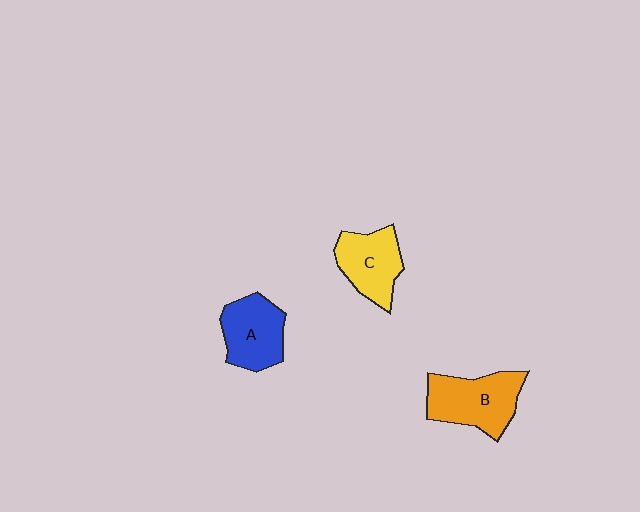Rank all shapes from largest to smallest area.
From largest to smallest: B (orange), A (blue), C (yellow).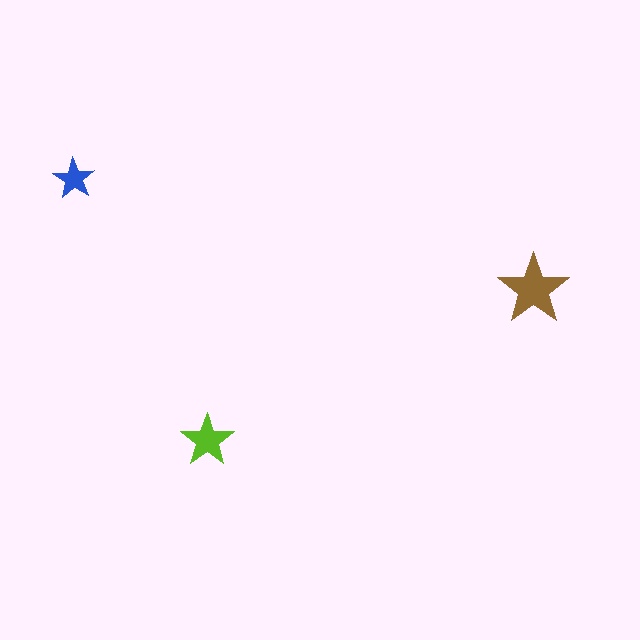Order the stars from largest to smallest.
the brown one, the lime one, the blue one.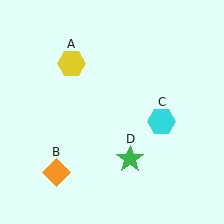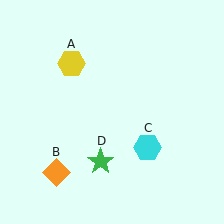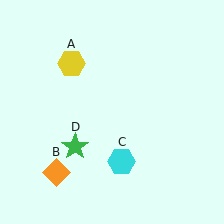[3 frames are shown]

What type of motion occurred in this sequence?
The cyan hexagon (object C), green star (object D) rotated clockwise around the center of the scene.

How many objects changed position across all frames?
2 objects changed position: cyan hexagon (object C), green star (object D).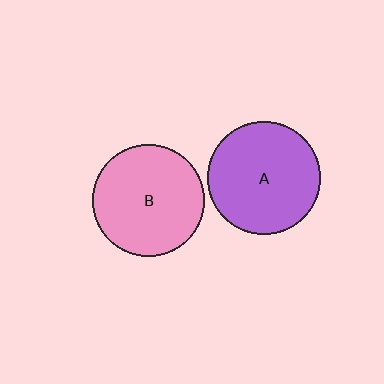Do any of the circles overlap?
No, none of the circles overlap.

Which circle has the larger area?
Circle A (purple).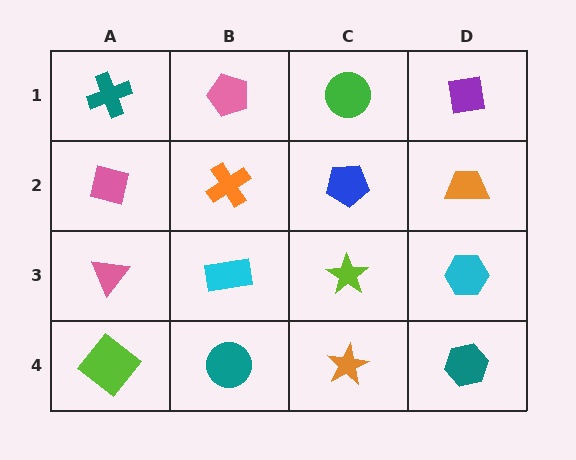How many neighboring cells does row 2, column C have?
4.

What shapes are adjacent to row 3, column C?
A blue pentagon (row 2, column C), an orange star (row 4, column C), a cyan rectangle (row 3, column B), a cyan hexagon (row 3, column D).